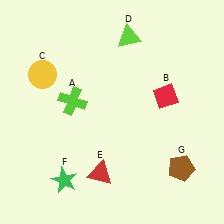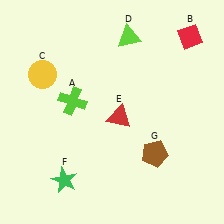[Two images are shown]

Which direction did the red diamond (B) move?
The red diamond (B) moved up.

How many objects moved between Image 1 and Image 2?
3 objects moved between the two images.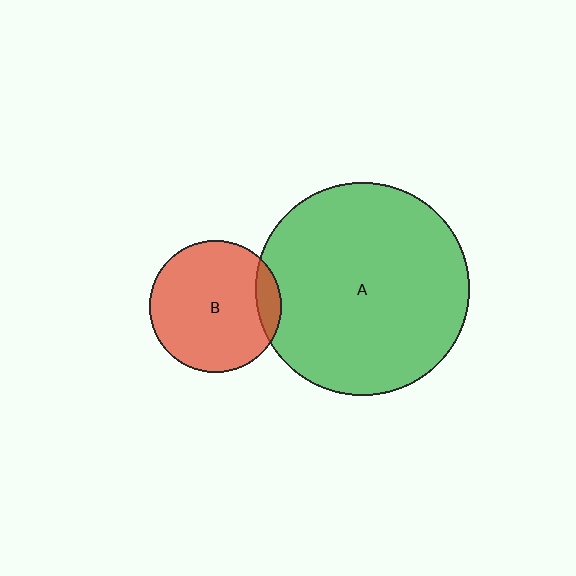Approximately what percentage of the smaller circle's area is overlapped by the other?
Approximately 10%.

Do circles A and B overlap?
Yes.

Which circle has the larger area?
Circle A (green).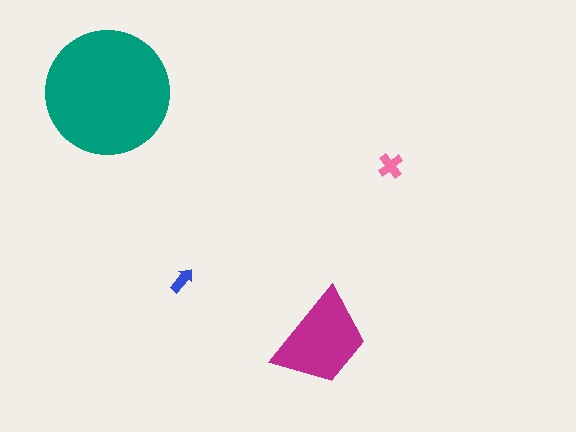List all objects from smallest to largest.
The blue arrow, the pink cross, the magenta trapezoid, the teal circle.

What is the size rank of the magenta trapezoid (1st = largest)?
2nd.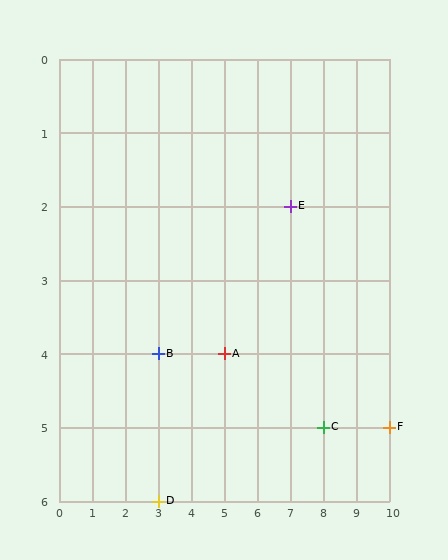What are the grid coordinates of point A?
Point A is at grid coordinates (5, 4).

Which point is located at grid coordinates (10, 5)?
Point F is at (10, 5).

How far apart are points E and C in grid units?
Points E and C are 1 column and 3 rows apart (about 3.2 grid units diagonally).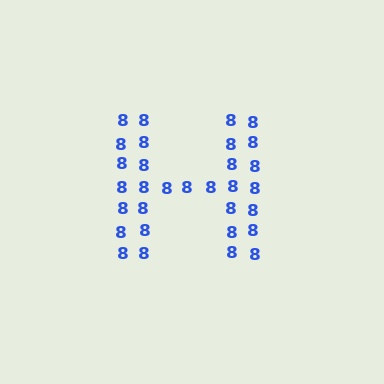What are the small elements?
The small elements are digit 8's.